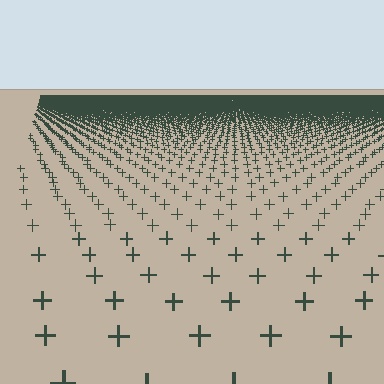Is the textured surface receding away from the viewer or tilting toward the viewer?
The surface is receding away from the viewer. Texture elements get smaller and denser toward the top.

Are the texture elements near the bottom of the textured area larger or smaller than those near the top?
Larger. Near the bottom, elements are closer to the viewer and appear at a bigger on-screen size.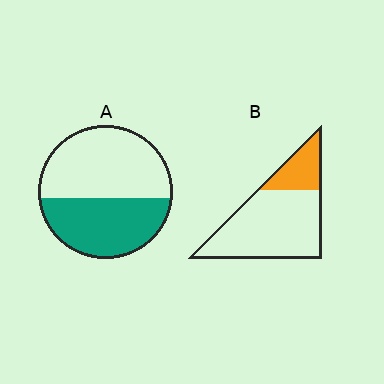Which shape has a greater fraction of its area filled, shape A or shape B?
Shape A.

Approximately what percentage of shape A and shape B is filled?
A is approximately 45% and B is approximately 25%.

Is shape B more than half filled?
No.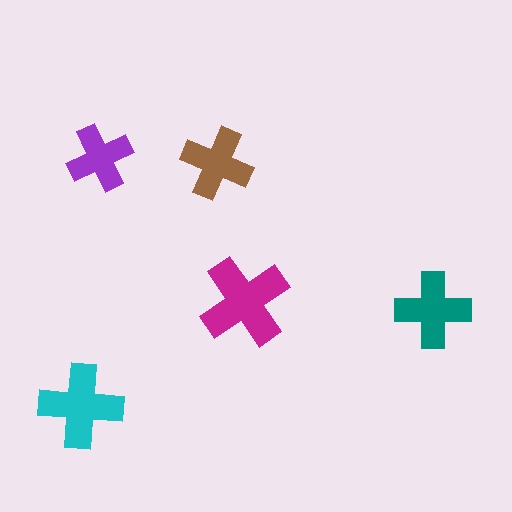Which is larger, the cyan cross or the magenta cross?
The magenta one.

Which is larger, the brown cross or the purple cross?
The brown one.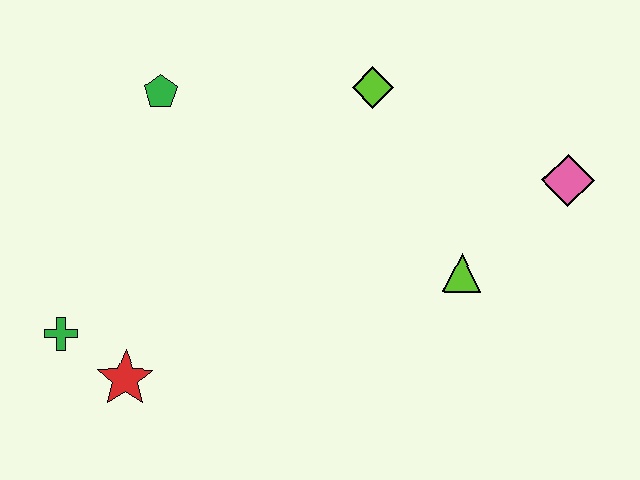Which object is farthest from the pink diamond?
The green cross is farthest from the pink diamond.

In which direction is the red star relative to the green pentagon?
The red star is below the green pentagon.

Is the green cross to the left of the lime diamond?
Yes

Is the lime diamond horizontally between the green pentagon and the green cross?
No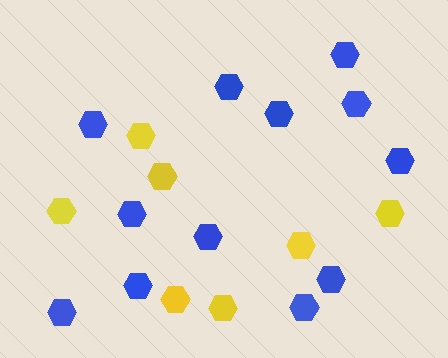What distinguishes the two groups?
There are 2 groups: one group of blue hexagons (12) and one group of yellow hexagons (7).